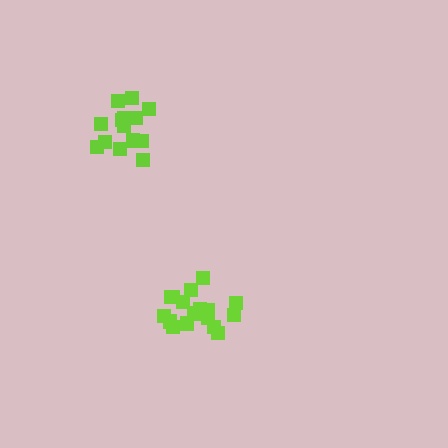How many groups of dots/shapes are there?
There are 2 groups.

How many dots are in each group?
Group 1: 18 dots, Group 2: 14 dots (32 total).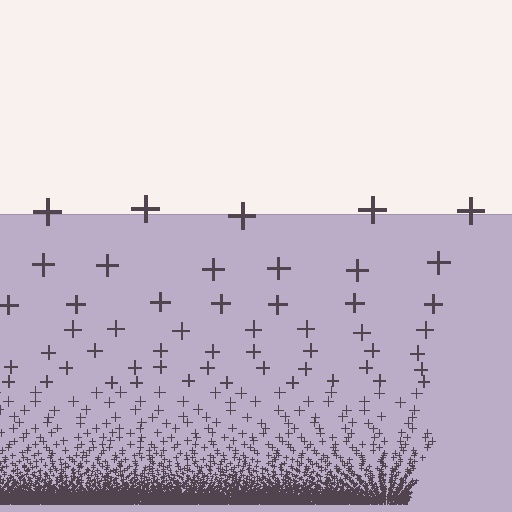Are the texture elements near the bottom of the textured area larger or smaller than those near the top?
Smaller. The gradient is inverted — elements near the bottom are smaller and denser.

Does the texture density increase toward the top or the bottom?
Density increases toward the bottom.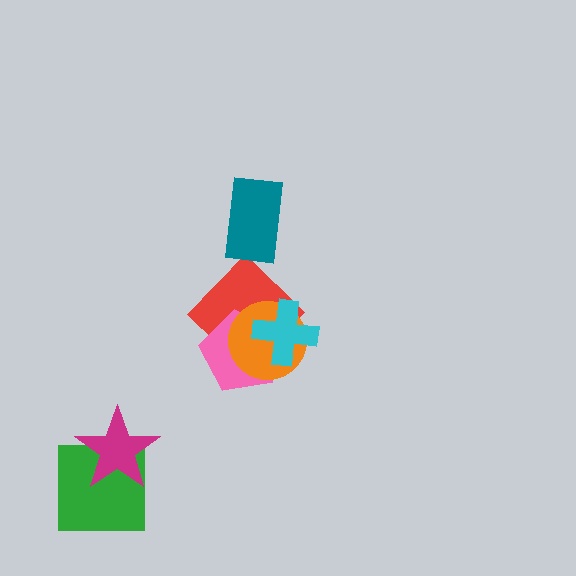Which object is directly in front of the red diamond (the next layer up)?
The pink pentagon is directly in front of the red diamond.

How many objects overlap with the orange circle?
3 objects overlap with the orange circle.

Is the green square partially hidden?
Yes, it is partially covered by another shape.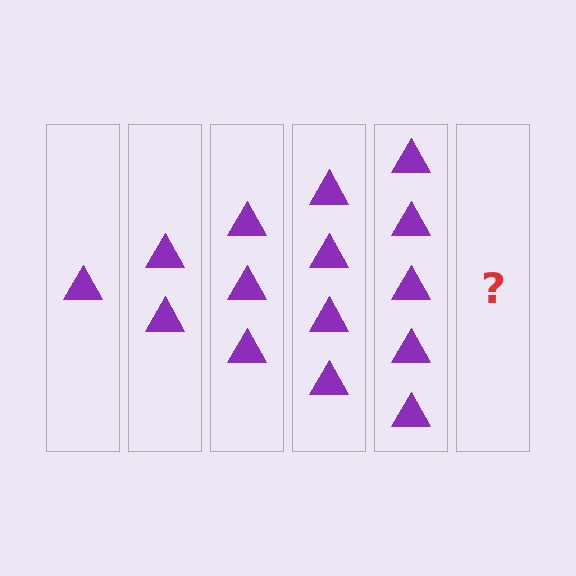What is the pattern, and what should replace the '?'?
The pattern is that each step adds one more triangle. The '?' should be 6 triangles.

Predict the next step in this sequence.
The next step is 6 triangles.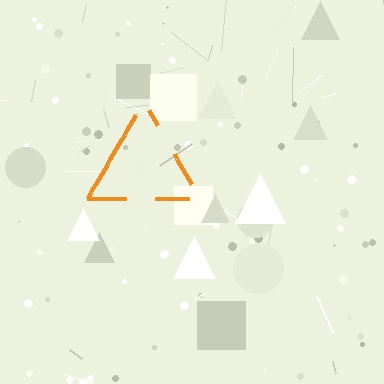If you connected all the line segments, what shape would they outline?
They would outline a triangle.